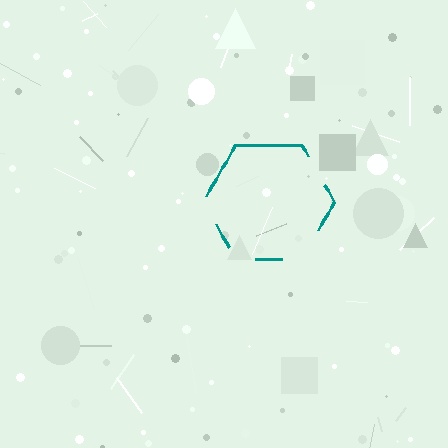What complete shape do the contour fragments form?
The contour fragments form a hexagon.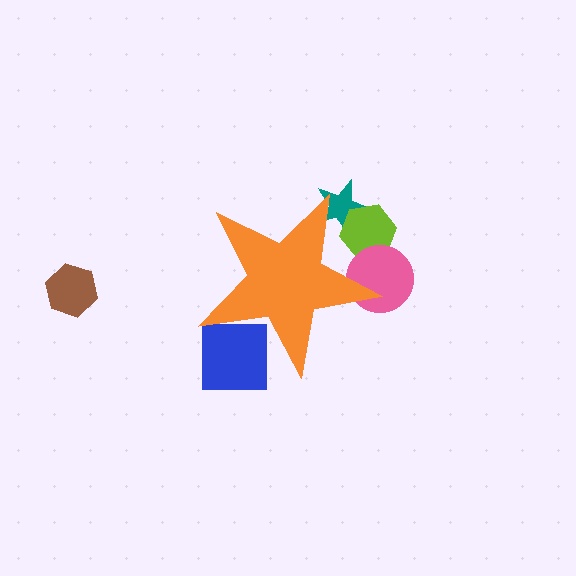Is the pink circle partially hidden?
Yes, the pink circle is partially hidden behind the orange star.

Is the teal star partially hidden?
Yes, the teal star is partially hidden behind the orange star.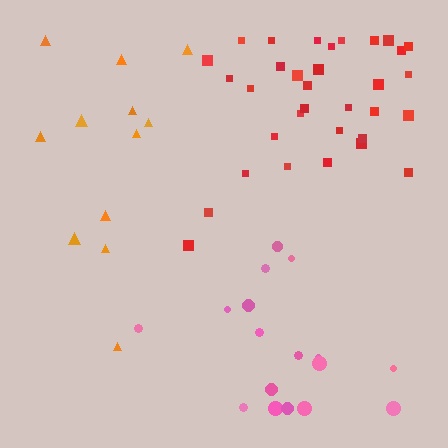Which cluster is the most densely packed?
Red.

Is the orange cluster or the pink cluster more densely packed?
Pink.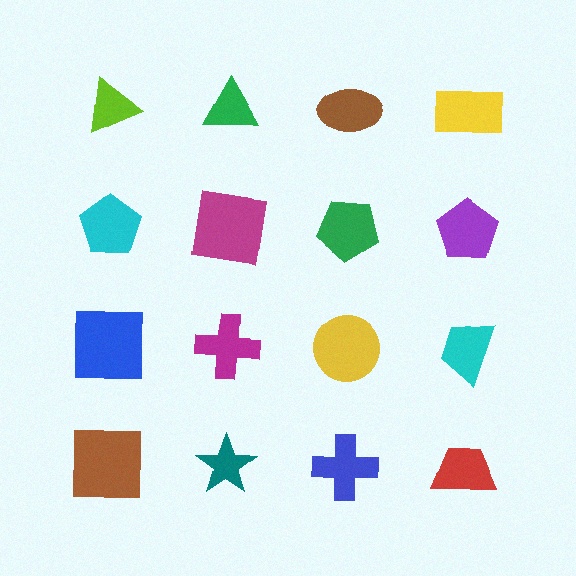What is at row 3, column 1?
A blue square.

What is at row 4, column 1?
A brown square.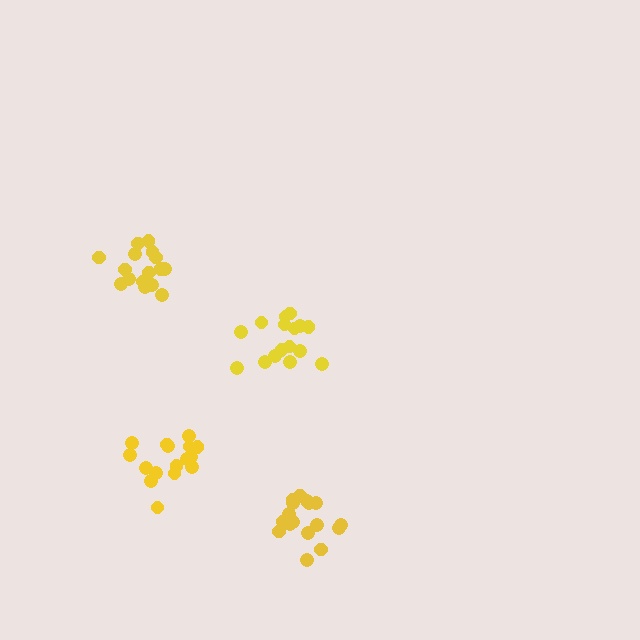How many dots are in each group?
Group 1: 17 dots, Group 2: 16 dots, Group 3: 17 dots, Group 4: 16 dots (66 total).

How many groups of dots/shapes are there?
There are 4 groups.